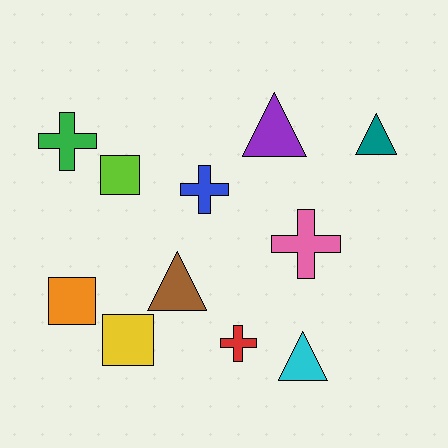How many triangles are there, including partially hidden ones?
There are 4 triangles.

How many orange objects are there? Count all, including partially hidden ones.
There is 1 orange object.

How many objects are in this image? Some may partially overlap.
There are 11 objects.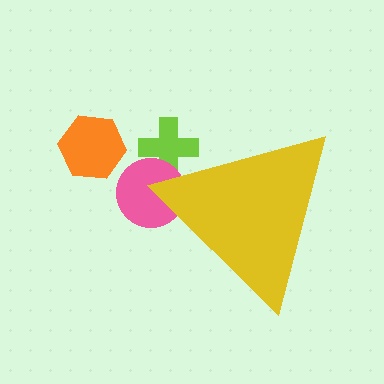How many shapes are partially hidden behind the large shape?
2 shapes are partially hidden.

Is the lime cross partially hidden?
Yes, the lime cross is partially hidden behind the yellow triangle.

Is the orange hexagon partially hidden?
No, the orange hexagon is fully visible.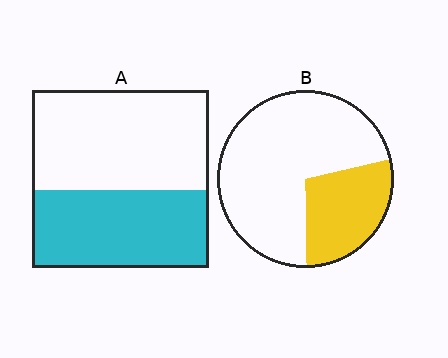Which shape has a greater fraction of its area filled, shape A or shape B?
Shape A.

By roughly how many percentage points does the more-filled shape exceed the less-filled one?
By roughly 15 percentage points (A over B).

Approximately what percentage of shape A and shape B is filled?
A is approximately 45% and B is approximately 30%.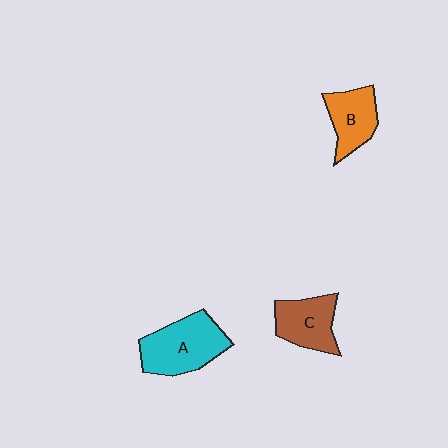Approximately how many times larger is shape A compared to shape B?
Approximately 1.5 times.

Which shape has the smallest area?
Shape B (orange).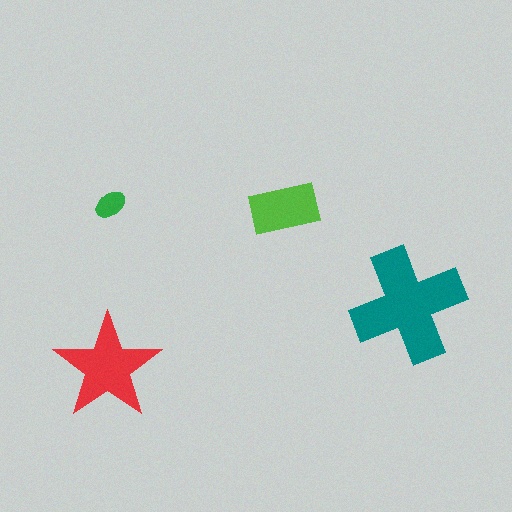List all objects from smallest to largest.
The green ellipse, the lime rectangle, the red star, the teal cross.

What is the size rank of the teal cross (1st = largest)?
1st.